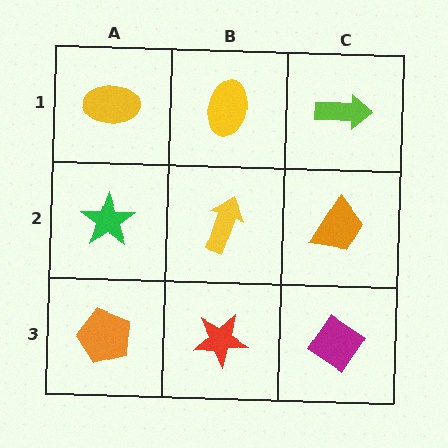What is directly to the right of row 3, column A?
A red star.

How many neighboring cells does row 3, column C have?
2.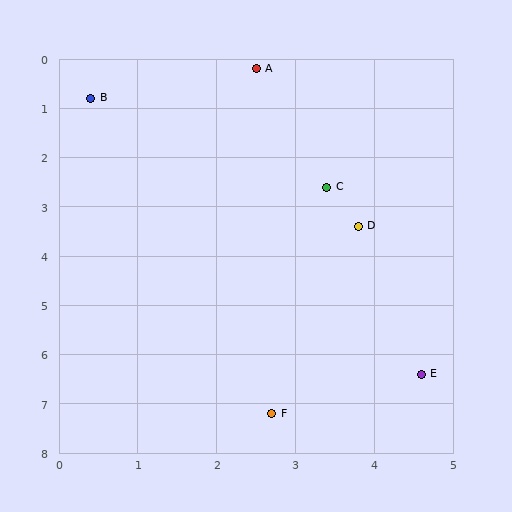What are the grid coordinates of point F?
Point F is at approximately (2.7, 7.2).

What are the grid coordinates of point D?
Point D is at approximately (3.8, 3.4).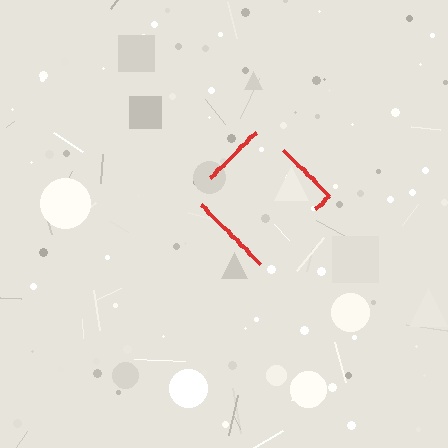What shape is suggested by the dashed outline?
The dashed outline suggests a diamond.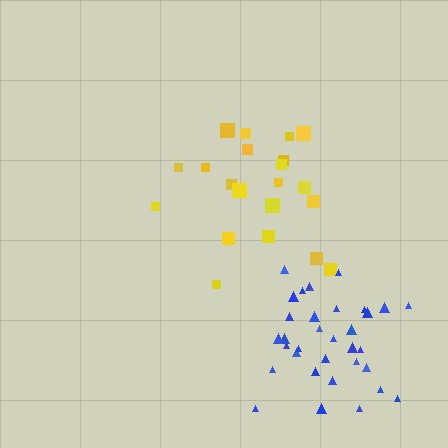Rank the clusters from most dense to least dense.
blue, yellow.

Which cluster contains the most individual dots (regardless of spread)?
Blue (33).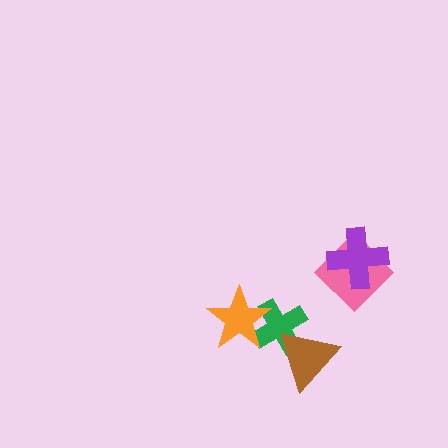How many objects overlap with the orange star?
1 object overlaps with the orange star.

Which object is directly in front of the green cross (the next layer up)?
The brown triangle is directly in front of the green cross.